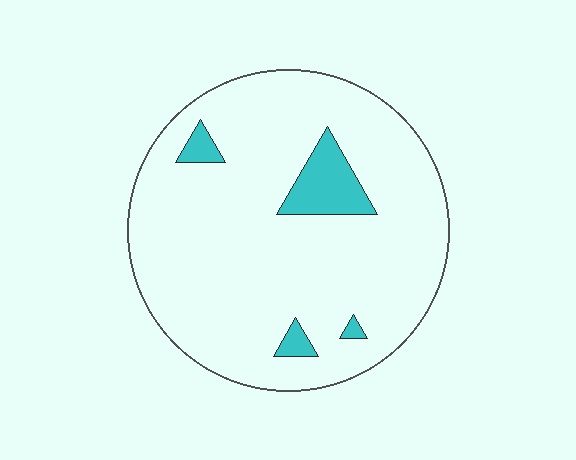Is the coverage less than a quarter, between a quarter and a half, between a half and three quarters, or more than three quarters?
Less than a quarter.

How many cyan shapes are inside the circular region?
4.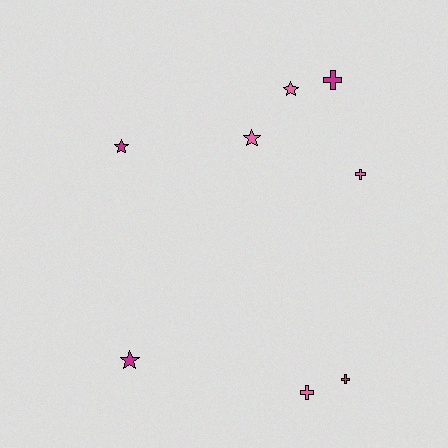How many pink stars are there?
There are 2 pink stars.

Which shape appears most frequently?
Cross, with 4 objects.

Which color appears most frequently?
Magenta, with 4 objects.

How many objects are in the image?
There are 8 objects.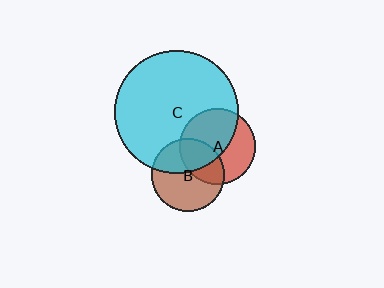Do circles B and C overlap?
Yes.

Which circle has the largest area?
Circle C (cyan).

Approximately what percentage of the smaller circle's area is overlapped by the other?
Approximately 40%.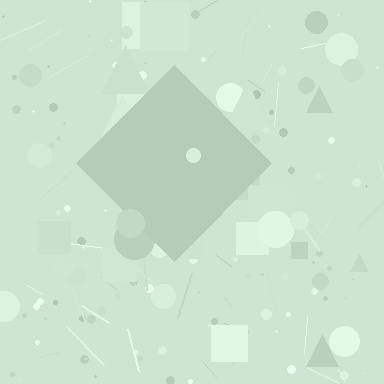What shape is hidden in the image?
A diamond is hidden in the image.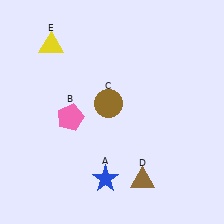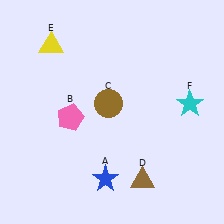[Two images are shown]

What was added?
A cyan star (F) was added in Image 2.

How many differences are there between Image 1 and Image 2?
There is 1 difference between the two images.